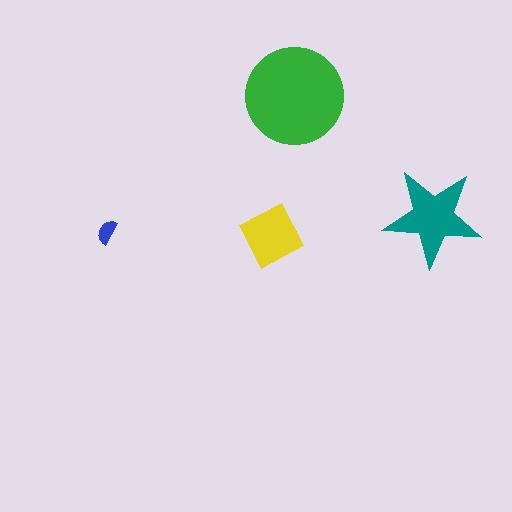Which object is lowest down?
The yellow square is bottommost.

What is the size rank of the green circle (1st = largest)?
1st.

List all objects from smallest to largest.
The blue semicircle, the yellow square, the teal star, the green circle.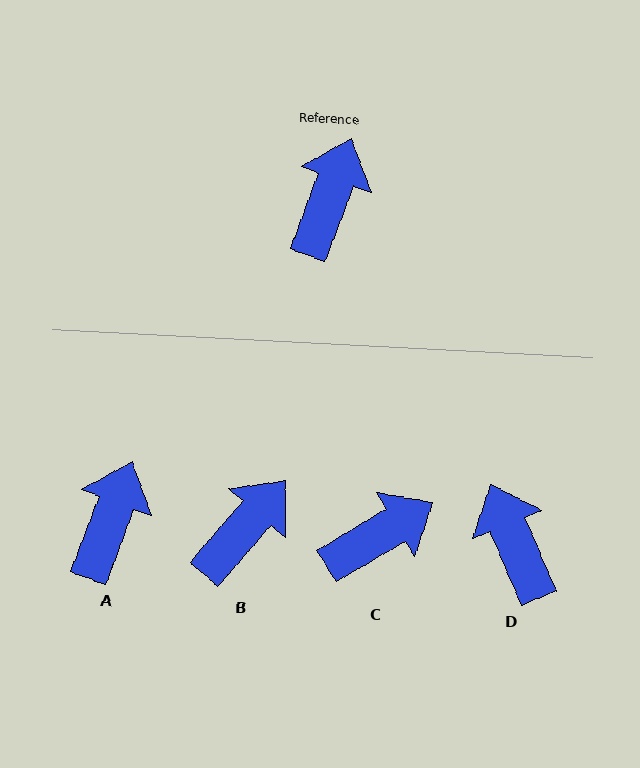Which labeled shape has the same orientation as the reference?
A.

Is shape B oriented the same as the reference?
No, it is off by about 20 degrees.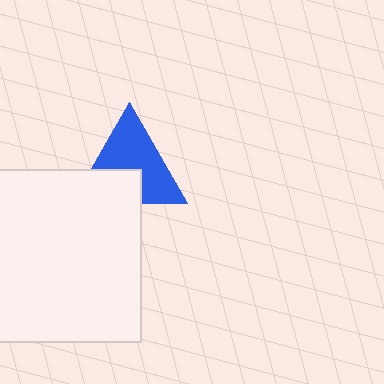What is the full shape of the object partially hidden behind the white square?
The partially hidden object is a blue triangle.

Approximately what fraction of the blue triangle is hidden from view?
Roughly 35% of the blue triangle is hidden behind the white square.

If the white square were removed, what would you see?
You would see the complete blue triangle.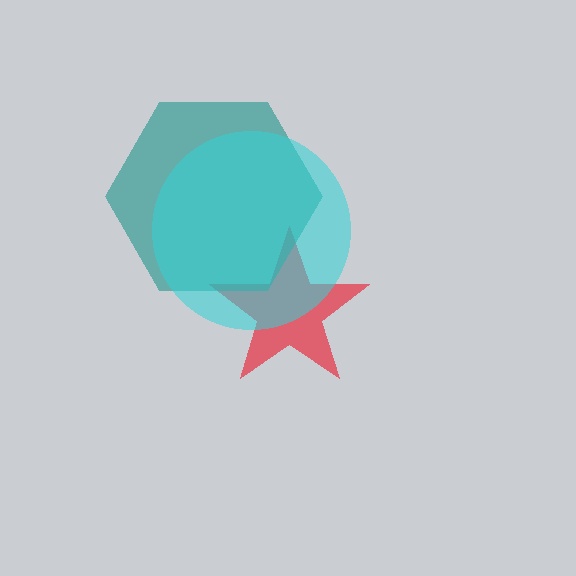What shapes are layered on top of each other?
The layered shapes are: a red star, a teal hexagon, a cyan circle.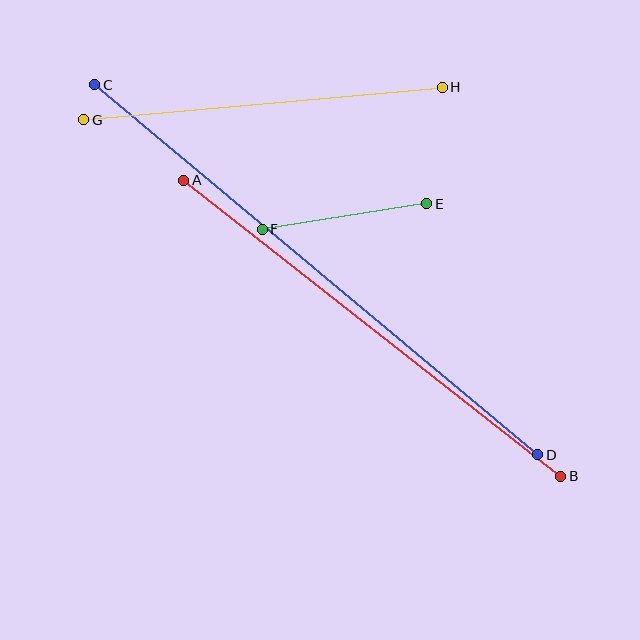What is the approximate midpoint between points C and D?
The midpoint is at approximately (316, 270) pixels.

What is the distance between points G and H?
The distance is approximately 360 pixels.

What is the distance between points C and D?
The distance is approximately 577 pixels.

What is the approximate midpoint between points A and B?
The midpoint is at approximately (372, 328) pixels.